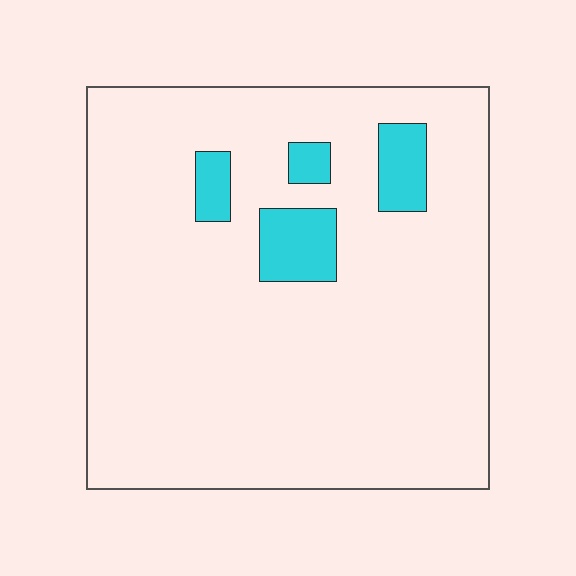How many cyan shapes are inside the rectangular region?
4.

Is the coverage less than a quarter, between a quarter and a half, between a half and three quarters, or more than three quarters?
Less than a quarter.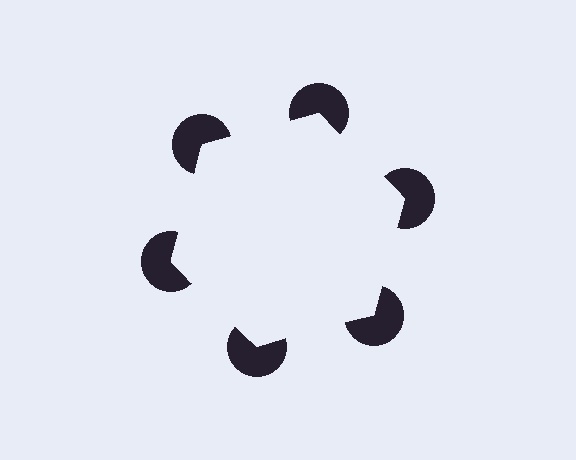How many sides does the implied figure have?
6 sides.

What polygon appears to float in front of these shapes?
An illusory hexagon — its edges are inferred from the aligned wedge cuts in the pac-man discs, not physically drawn.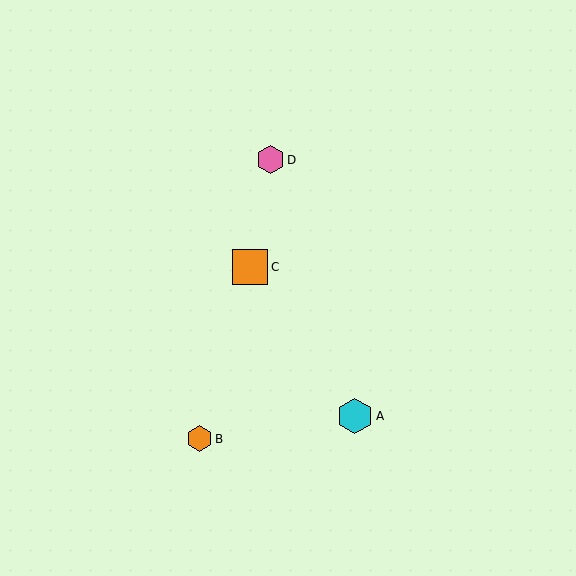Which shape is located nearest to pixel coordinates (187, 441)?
The orange hexagon (labeled B) at (200, 439) is nearest to that location.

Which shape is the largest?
The orange square (labeled C) is the largest.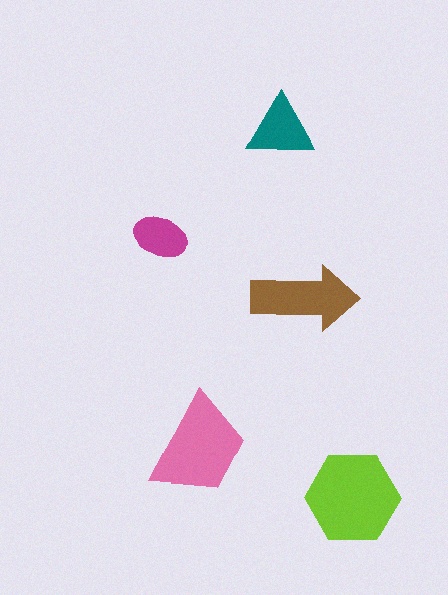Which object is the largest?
The lime hexagon.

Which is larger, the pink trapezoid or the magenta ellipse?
The pink trapezoid.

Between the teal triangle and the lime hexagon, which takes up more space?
The lime hexagon.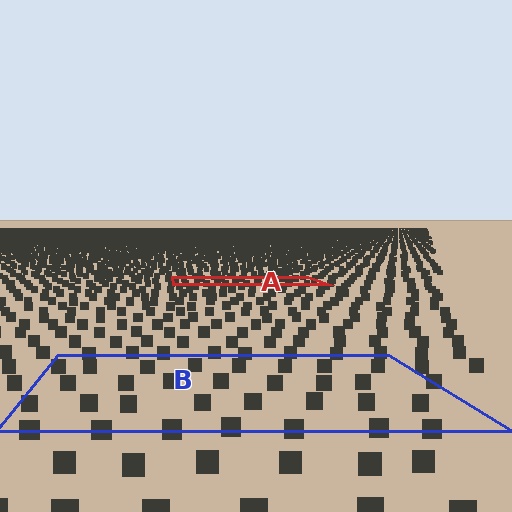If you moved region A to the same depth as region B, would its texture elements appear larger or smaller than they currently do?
They would appear larger. At a closer depth, the same texture elements are projected at a bigger on-screen size.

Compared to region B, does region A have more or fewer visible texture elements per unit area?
Region A has more texture elements per unit area — they are packed more densely because it is farther away.